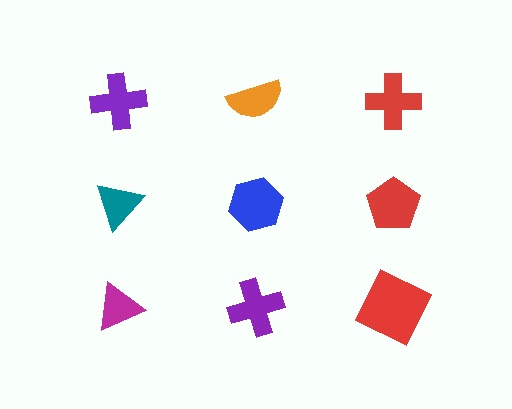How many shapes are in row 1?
3 shapes.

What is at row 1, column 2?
An orange semicircle.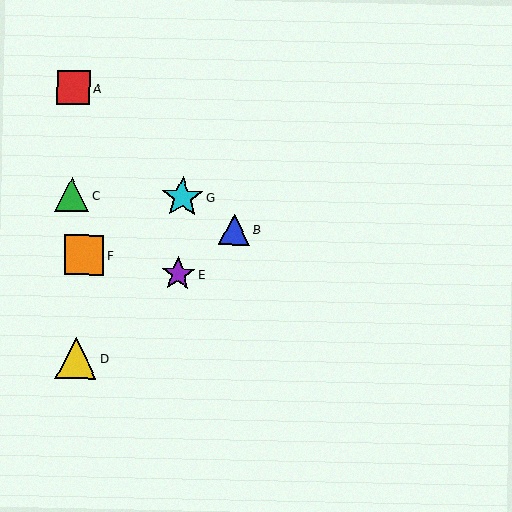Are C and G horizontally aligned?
Yes, both are at y≈195.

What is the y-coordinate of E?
Object E is at y≈274.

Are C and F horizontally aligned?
No, C is at y≈195 and F is at y≈255.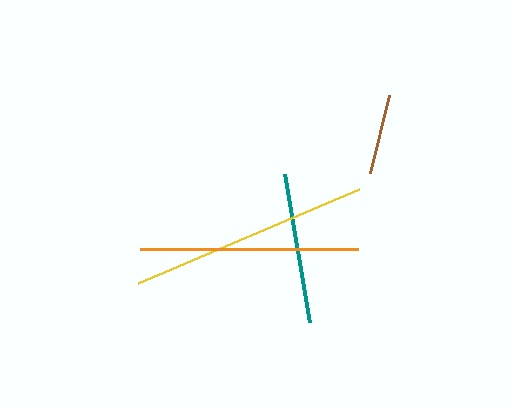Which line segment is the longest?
The yellow line is the longest at approximately 240 pixels.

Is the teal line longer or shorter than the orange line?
The orange line is longer than the teal line.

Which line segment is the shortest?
The brown line is the shortest at approximately 80 pixels.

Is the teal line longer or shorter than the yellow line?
The yellow line is longer than the teal line.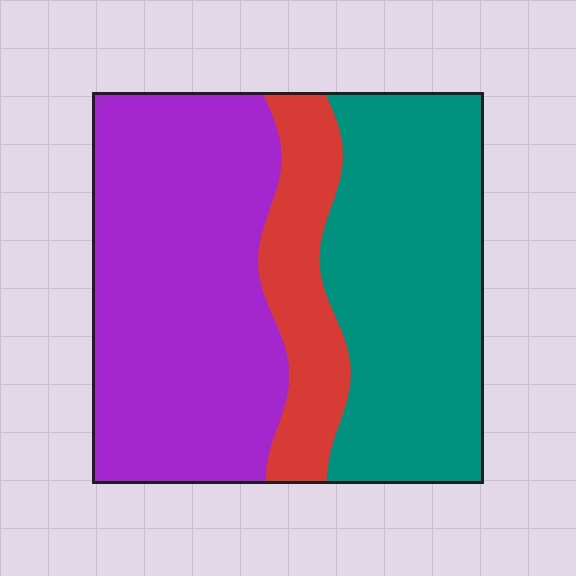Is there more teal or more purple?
Purple.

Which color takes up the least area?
Red, at roughly 15%.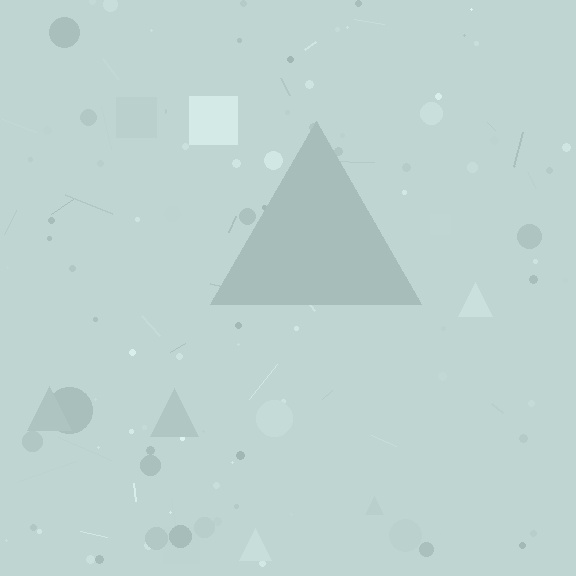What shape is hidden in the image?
A triangle is hidden in the image.